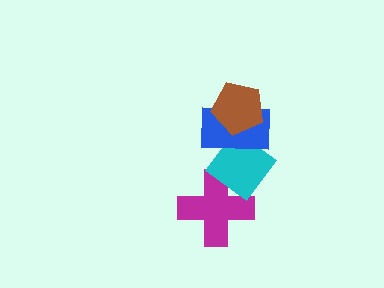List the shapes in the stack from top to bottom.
From top to bottom: the brown pentagon, the blue rectangle, the cyan diamond, the magenta cross.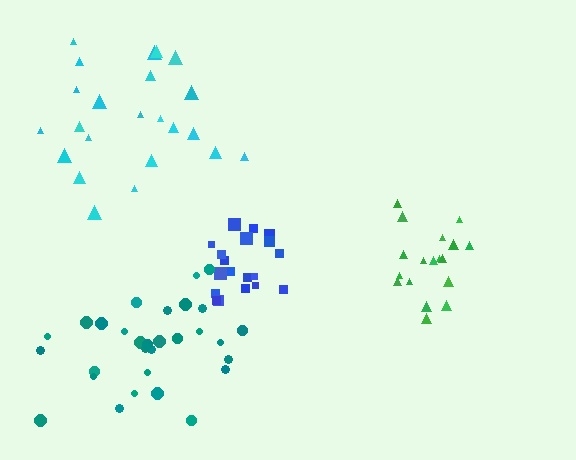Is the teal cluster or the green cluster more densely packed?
Green.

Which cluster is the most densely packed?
Blue.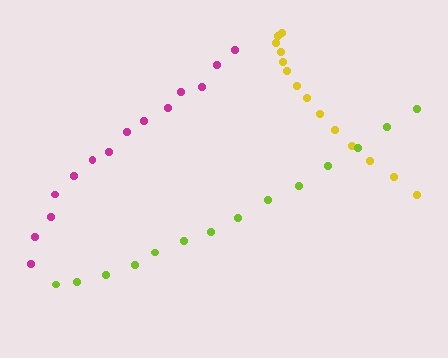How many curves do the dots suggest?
There are 3 distinct paths.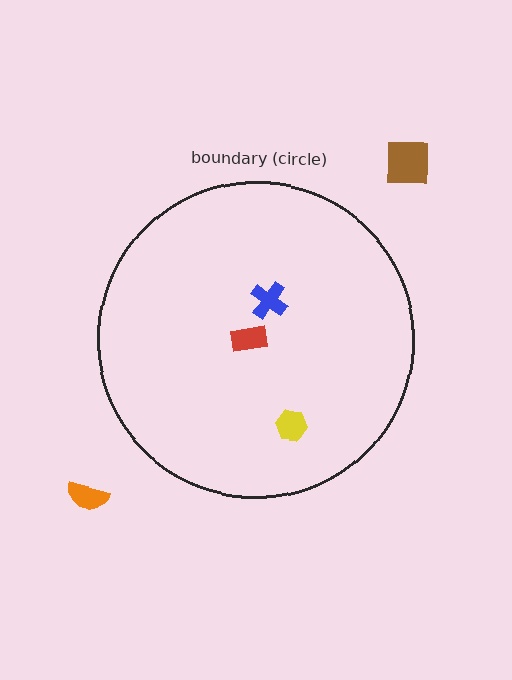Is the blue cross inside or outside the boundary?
Inside.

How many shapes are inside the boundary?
3 inside, 2 outside.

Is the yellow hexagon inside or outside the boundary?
Inside.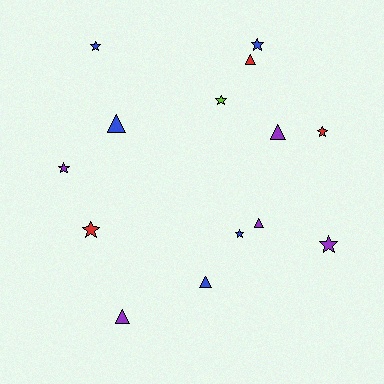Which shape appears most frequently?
Star, with 8 objects.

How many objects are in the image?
There are 14 objects.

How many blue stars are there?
There are 3 blue stars.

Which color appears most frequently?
Blue, with 5 objects.